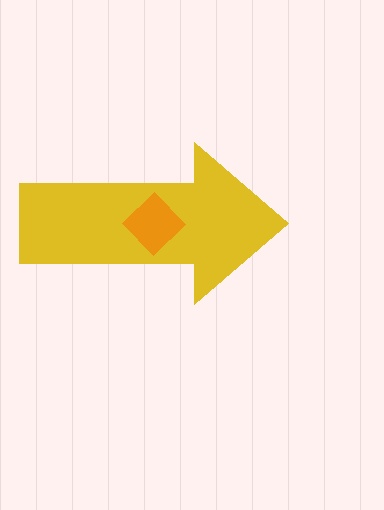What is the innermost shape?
The orange diamond.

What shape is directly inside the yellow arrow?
The orange diamond.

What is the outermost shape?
The yellow arrow.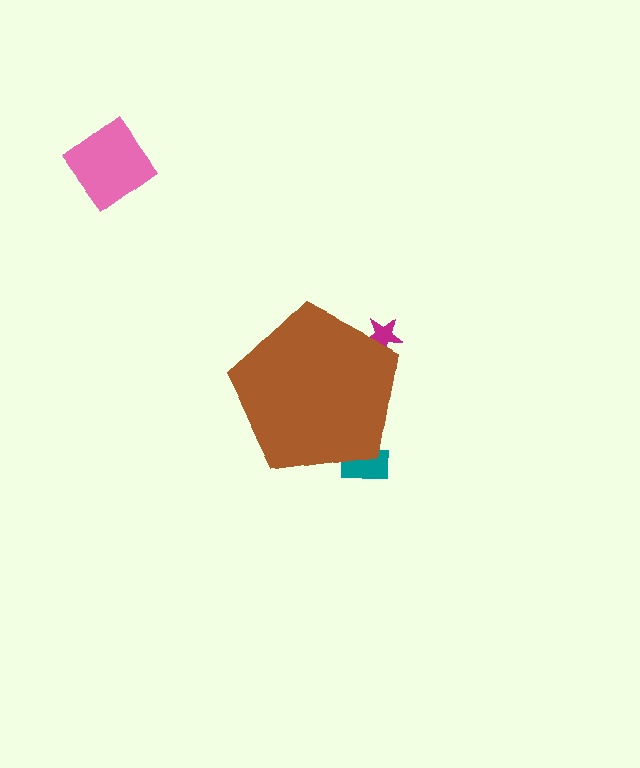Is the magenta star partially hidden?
Yes, the magenta star is partially hidden behind the brown pentagon.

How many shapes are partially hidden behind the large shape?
2 shapes are partially hidden.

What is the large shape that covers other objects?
A brown pentagon.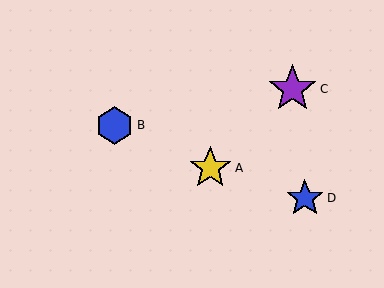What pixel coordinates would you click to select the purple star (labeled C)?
Click at (293, 89) to select the purple star C.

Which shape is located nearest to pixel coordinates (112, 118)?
The blue hexagon (labeled B) at (115, 125) is nearest to that location.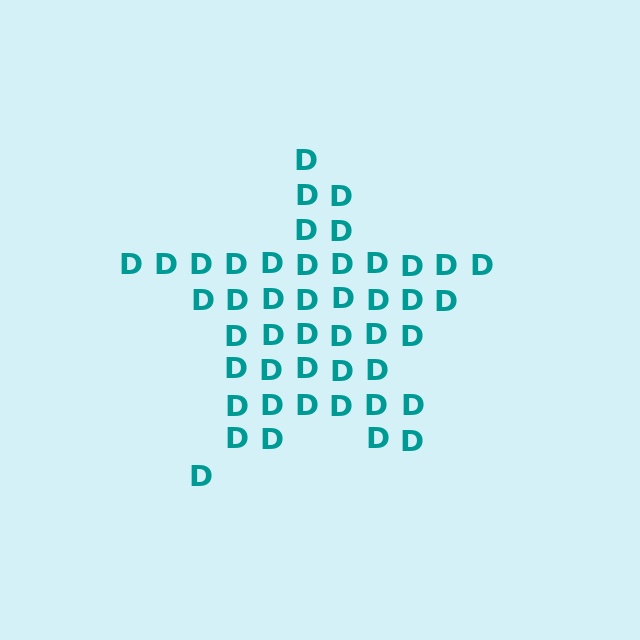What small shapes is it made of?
It is made of small letter D's.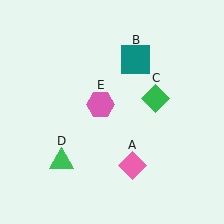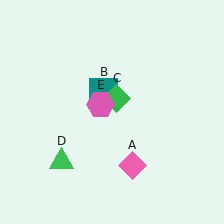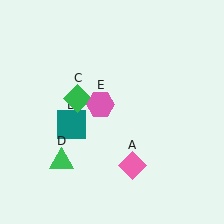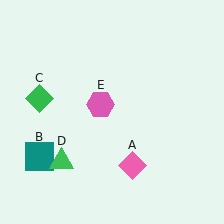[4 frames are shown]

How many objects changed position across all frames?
2 objects changed position: teal square (object B), green diamond (object C).